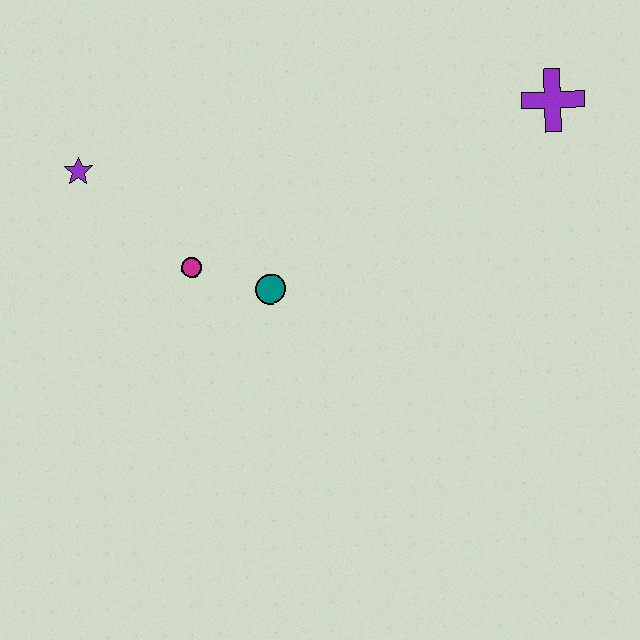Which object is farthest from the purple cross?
The purple star is farthest from the purple cross.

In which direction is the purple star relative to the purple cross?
The purple star is to the left of the purple cross.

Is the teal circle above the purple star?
No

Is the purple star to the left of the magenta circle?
Yes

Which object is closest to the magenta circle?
The teal circle is closest to the magenta circle.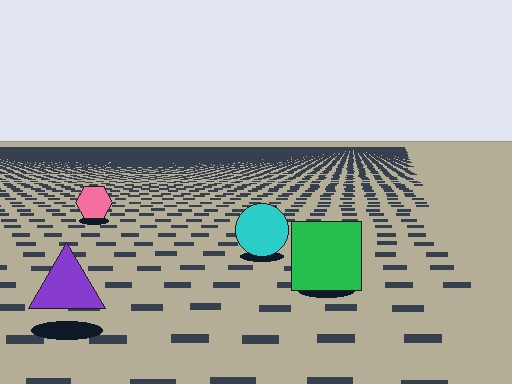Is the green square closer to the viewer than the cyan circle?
Yes. The green square is closer — you can tell from the texture gradient: the ground texture is coarser near it.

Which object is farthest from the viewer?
The pink hexagon is farthest from the viewer. It appears smaller and the ground texture around it is denser.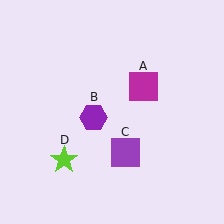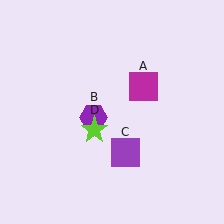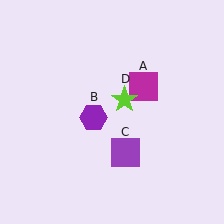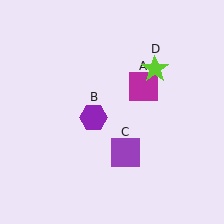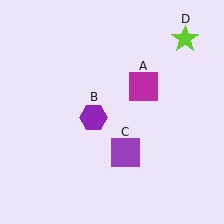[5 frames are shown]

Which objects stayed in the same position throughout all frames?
Magenta square (object A) and purple hexagon (object B) and purple square (object C) remained stationary.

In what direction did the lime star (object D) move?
The lime star (object D) moved up and to the right.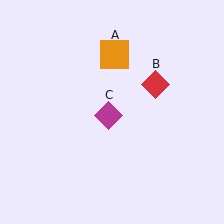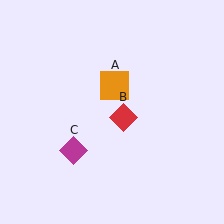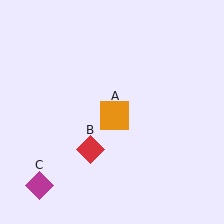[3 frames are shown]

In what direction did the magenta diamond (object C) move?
The magenta diamond (object C) moved down and to the left.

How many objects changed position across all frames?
3 objects changed position: orange square (object A), red diamond (object B), magenta diamond (object C).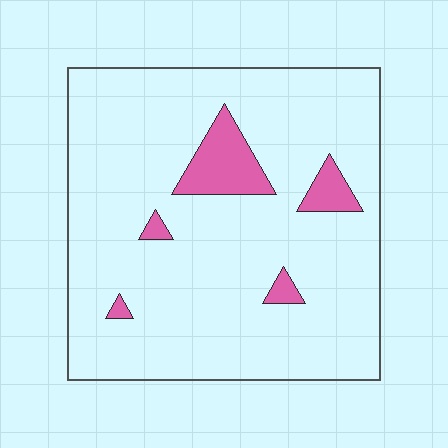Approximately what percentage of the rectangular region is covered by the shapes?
Approximately 10%.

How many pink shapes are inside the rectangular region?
5.